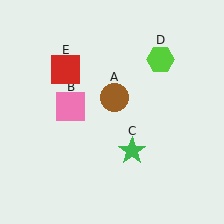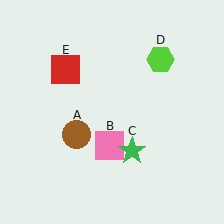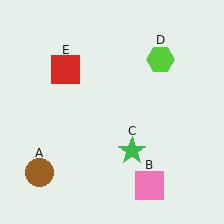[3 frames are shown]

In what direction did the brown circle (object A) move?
The brown circle (object A) moved down and to the left.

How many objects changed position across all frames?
2 objects changed position: brown circle (object A), pink square (object B).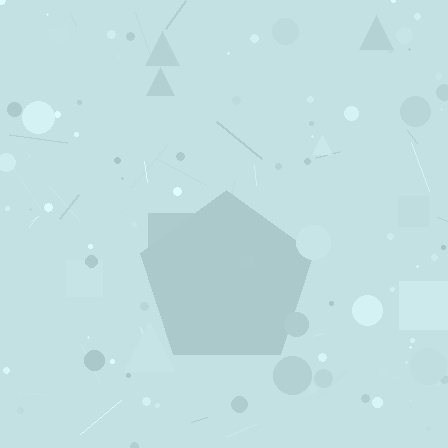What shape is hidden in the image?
A pentagon is hidden in the image.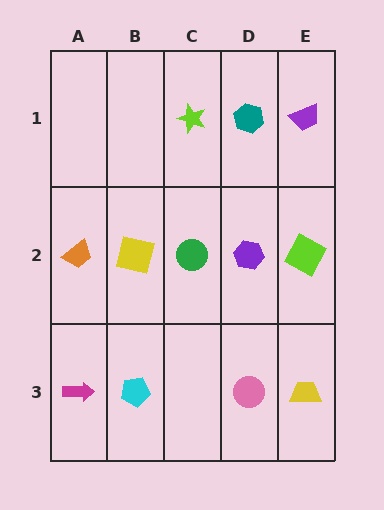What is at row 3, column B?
A cyan pentagon.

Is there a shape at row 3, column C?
No, that cell is empty.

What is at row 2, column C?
A green circle.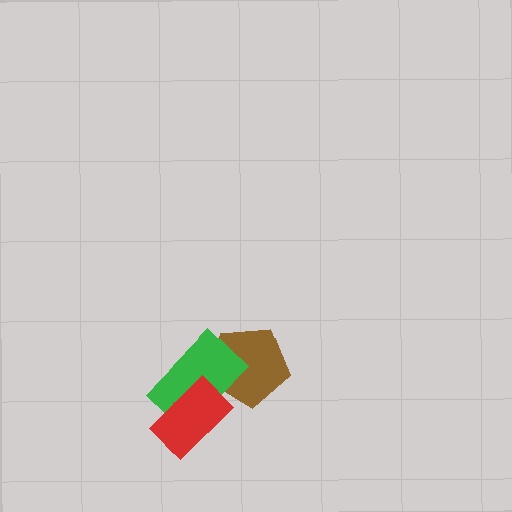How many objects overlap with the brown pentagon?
1 object overlaps with the brown pentagon.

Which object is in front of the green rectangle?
The red rectangle is in front of the green rectangle.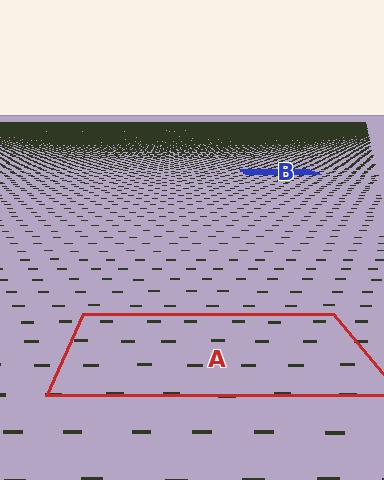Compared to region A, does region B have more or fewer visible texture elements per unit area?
Region B has more texture elements per unit area — they are packed more densely because it is farther away.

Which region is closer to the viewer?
Region A is closer. The texture elements there are larger and more spread out.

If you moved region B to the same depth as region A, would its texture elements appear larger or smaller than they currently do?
They would appear larger. At a closer depth, the same texture elements are projected at a bigger on-screen size.